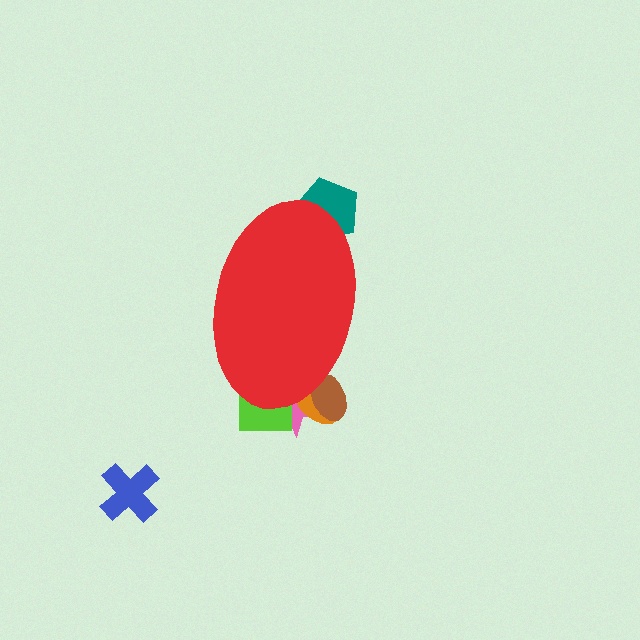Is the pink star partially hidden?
Yes, the pink star is partially hidden behind the red ellipse.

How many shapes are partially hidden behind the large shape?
5 shapes are partially hidden.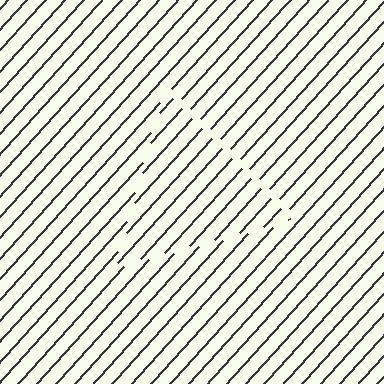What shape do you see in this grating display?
An illusory triangle. The interior of the shape contains the same grating, shifted by half a period — the contour is defined by the phase discontinuity where line-ends from the inner and outer gratings abut.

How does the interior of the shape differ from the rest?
The interior of the shape contains the same grating, shifted by half a period — the contour is defined by the phase discontinuity where line-ends from the inner and outer gratings abut.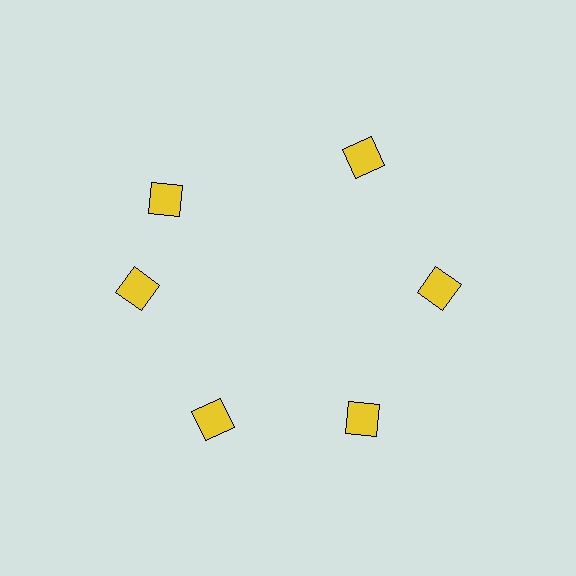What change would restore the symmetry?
The symmetry would be restored by rotating it back into even spacing with its neighbors so that all 6 diamonds sit at equal angles and equal distance from the center.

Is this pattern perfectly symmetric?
No. The 6 yellow diamonds are arranged in a ring, but one element near the 11 o'clock position is rotated out of alignment along the ring, breaking the 6-fold rotational symmetry.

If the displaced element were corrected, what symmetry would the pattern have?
It would have 6-fold rotational symmetry — the pattern would map onto itself every 60 degrees.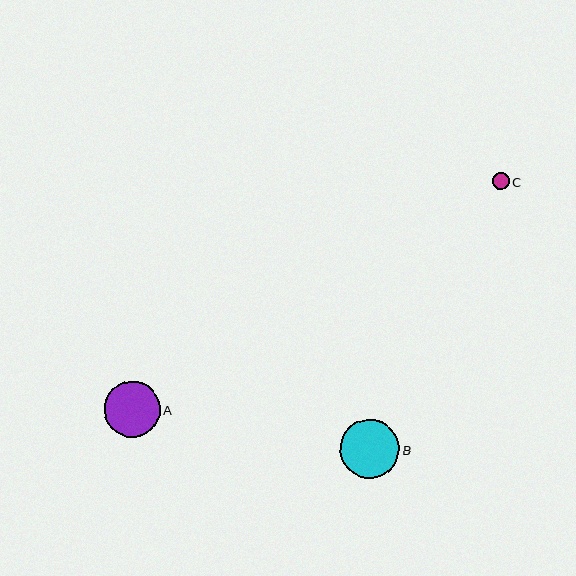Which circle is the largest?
Circle B is the largest with a size of approximately 59 pixels.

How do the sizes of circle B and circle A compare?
Circle B and circle A are approximately the same size.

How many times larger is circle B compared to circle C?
Circle B is approximately 3.4 times the size of circle C.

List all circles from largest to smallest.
From largest to smallest: B, A, C.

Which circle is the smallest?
Circle C is the smallest with a size of approximately 17 pixels.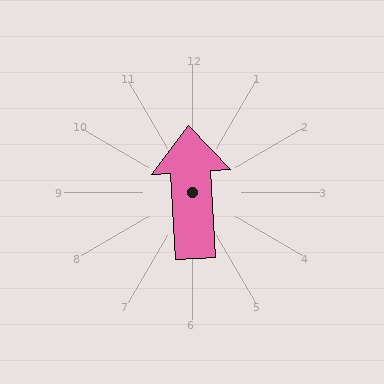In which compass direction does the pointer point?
North.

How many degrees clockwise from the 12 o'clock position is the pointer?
Approximately 357 degrees.